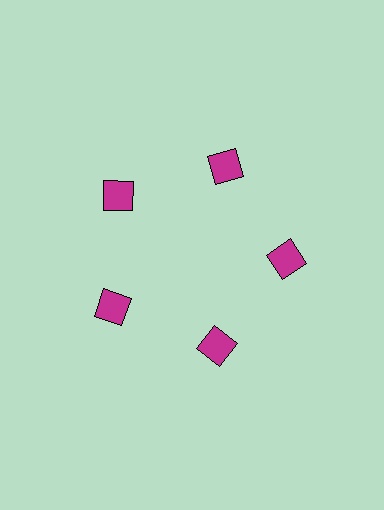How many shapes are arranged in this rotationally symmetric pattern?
There are 5 shapes, arranged in 5 groups of 1.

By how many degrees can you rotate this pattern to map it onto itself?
The pattern maps onto itself every 72 degrees of rotation.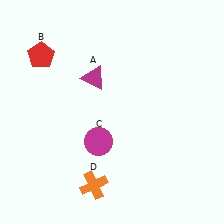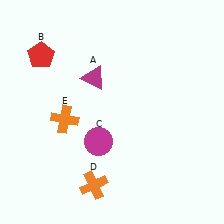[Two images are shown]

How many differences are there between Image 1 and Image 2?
There is 1 difference between the two images.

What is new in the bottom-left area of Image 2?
An orange cross (E) was added in the bottom-left area of Image 2.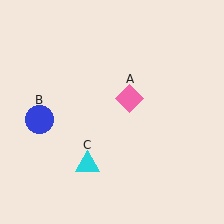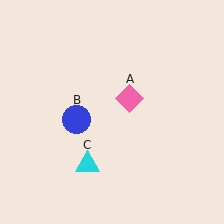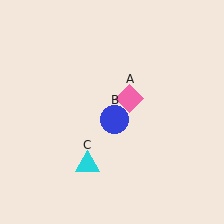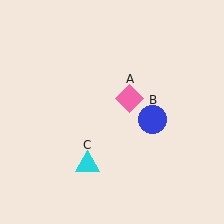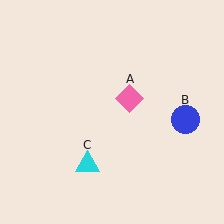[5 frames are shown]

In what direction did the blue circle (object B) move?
The blue circle (object B) moved right.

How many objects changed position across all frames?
1 object changed position: blue circle (object B).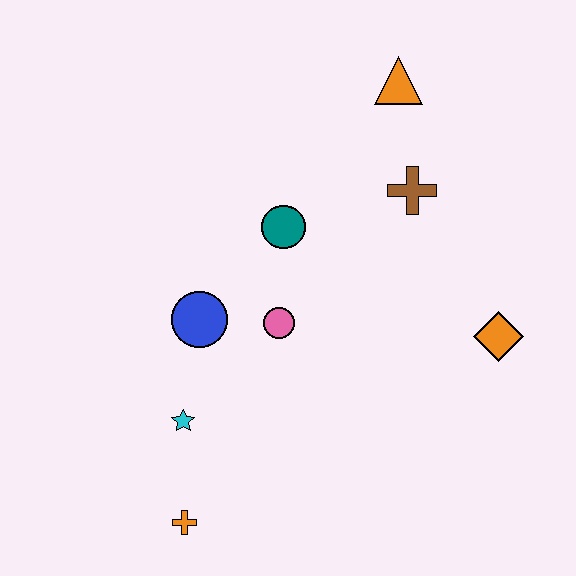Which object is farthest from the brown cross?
The orange cross is farthest from the brown cross.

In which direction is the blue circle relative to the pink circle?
The blue circle is to the left of the pink circle.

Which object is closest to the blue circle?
The pink circle is closest to the blue circle.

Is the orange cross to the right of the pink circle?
No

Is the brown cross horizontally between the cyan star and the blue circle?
No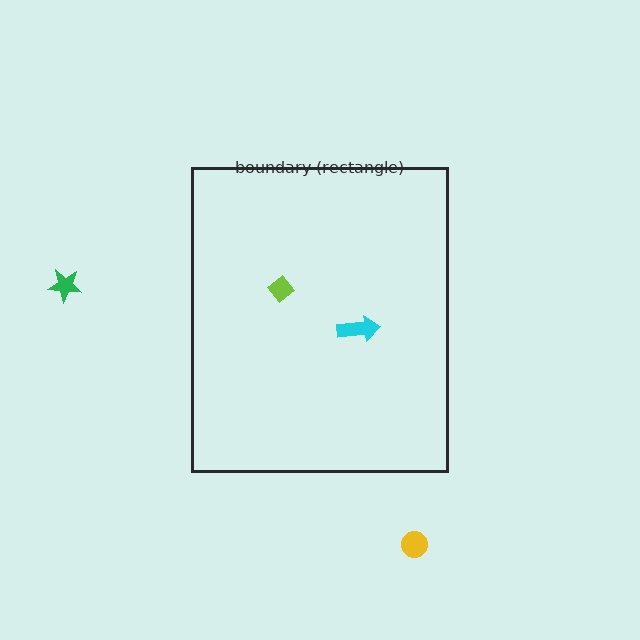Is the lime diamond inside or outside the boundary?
Inside.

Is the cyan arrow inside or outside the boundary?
Inside.